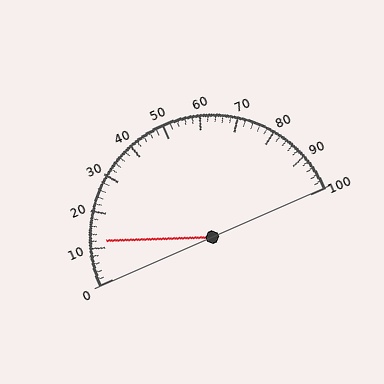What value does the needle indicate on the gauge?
The needle indicates approximately 12.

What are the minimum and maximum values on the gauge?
The gauge ranges from 0 to 100.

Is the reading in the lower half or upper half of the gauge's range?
The reading is in the lower half of the range (0 to 100).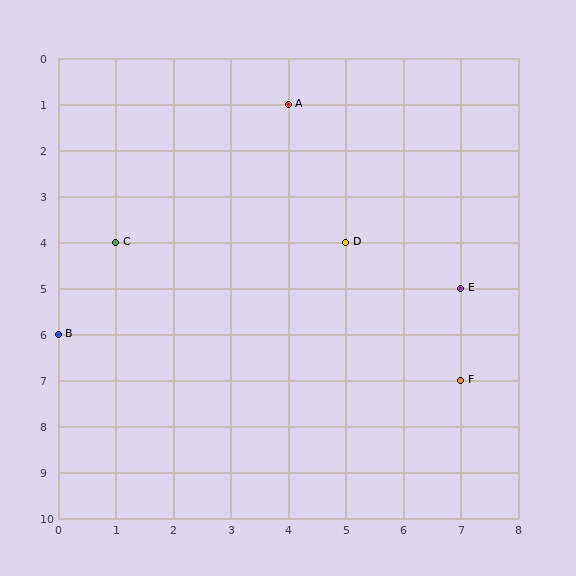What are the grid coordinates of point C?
Point C is at grid coordinates (1, 4).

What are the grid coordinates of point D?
Point D is at grid coordinates (5, 4).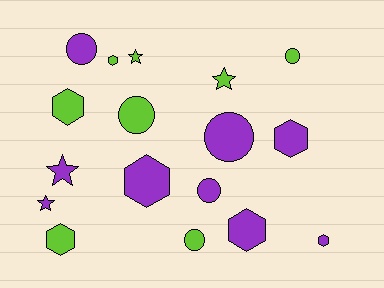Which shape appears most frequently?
Hexagon, with 7 objects.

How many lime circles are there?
There are 3 lime circles.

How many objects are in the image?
There are 17 objects.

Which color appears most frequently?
Purple, with 9 objects.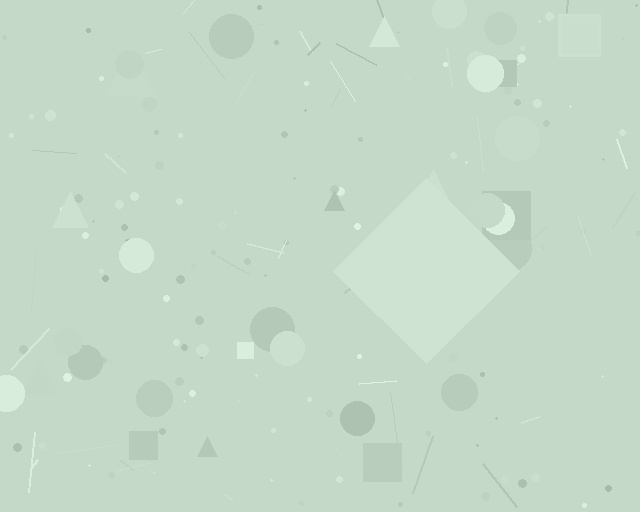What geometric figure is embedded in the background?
A diamond is embedded in the background.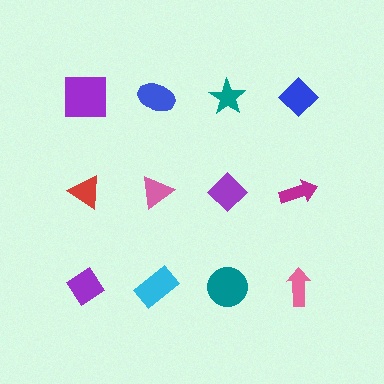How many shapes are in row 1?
4 shapes.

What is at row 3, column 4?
A pink arrow.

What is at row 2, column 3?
A purple diamond.